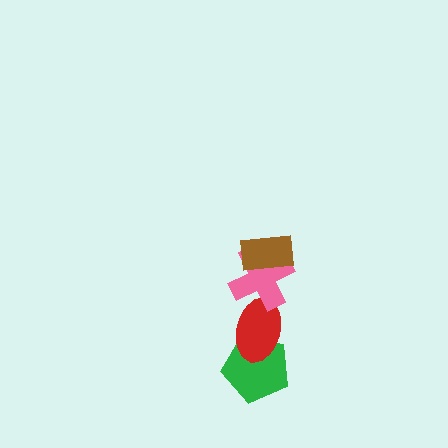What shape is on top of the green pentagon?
The red ellipse is on top of the green pentagon.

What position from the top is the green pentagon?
The green pentagon is 4th from the top.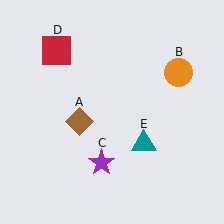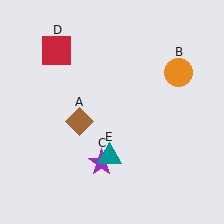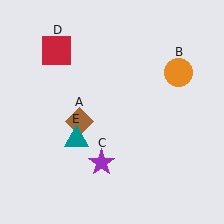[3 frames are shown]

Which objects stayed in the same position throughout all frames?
Brown diamond (object A) and orange circle (object B) and purple star (object C) and red square (object D) remained stationary.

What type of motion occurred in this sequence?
The teal triangle (object E) rotated clockwise around the center of the scene.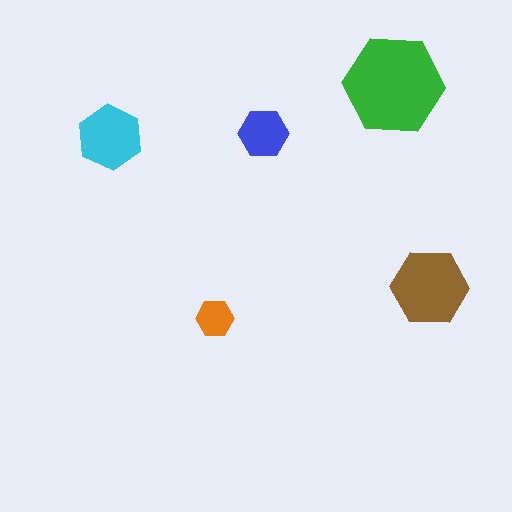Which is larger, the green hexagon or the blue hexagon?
The green one.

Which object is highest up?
The green hexagon is topmost.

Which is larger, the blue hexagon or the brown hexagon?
The brown one.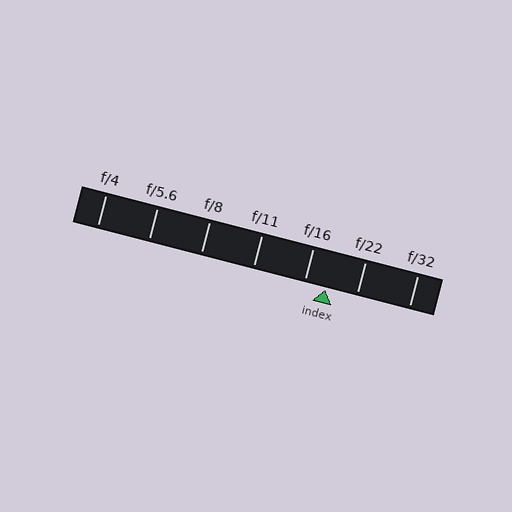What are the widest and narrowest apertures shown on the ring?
The widest aperture shown is f/4 and the narrowest is f/32.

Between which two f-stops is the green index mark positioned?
The index mark is between f/16 and f/22.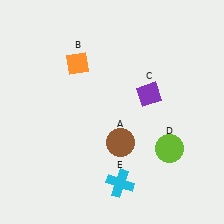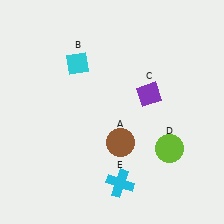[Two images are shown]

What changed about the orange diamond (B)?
In Image 1, B is orange. In Image 2, it changed to cyan.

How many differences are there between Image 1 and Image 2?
There is 1 difference between the two images.